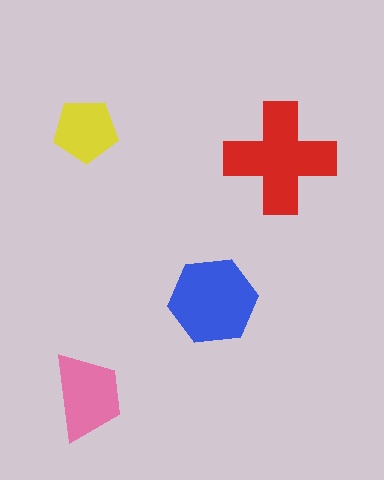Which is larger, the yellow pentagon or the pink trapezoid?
The pink trapezoid.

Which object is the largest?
The red cross.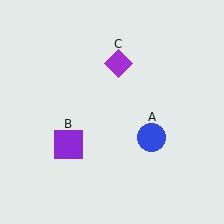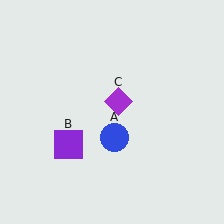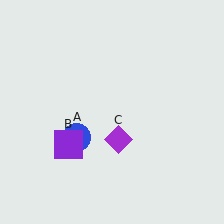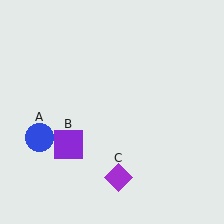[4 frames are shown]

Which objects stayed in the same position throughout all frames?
Purple square (object B) remained stationary.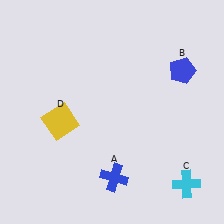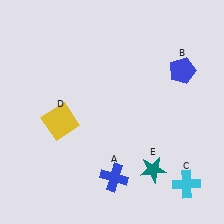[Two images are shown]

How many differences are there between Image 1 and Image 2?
There is 1 difference between the two images.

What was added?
A teal star (E) was added in Image 2.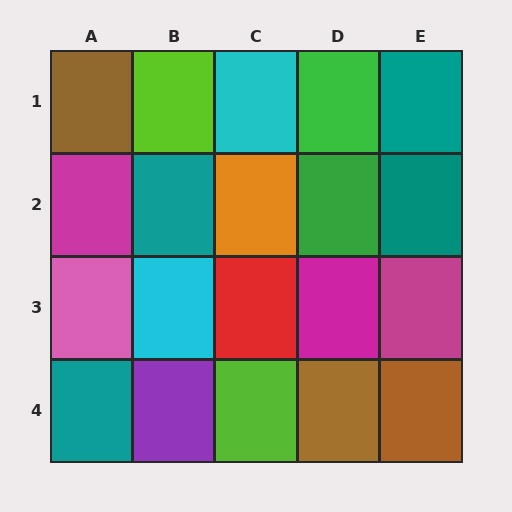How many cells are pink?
1 cell is pink.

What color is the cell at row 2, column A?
Magenta.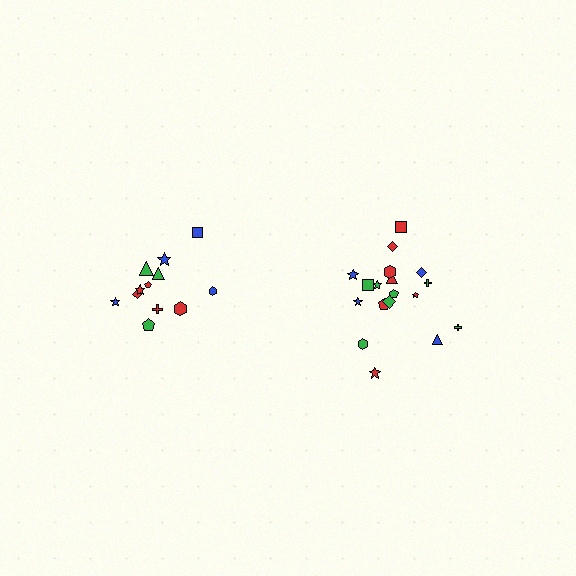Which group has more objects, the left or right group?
The right group.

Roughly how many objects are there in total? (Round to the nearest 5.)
Roughly 30 objects in total.